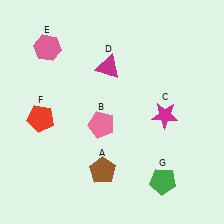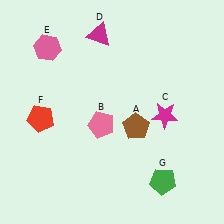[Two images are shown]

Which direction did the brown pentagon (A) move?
The brown pentagon (A) moved up.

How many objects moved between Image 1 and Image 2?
2 objects moved between the two images.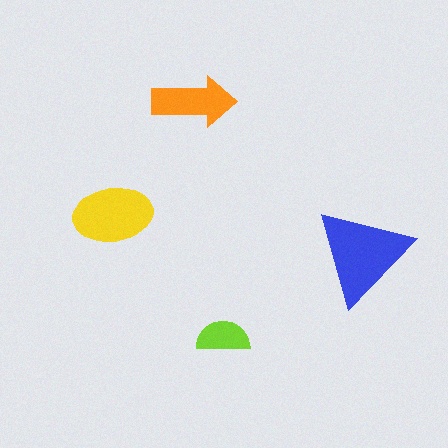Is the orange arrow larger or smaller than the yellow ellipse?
Smaller.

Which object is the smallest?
The lime semicircle.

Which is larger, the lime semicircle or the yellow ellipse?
The yellow ellipse.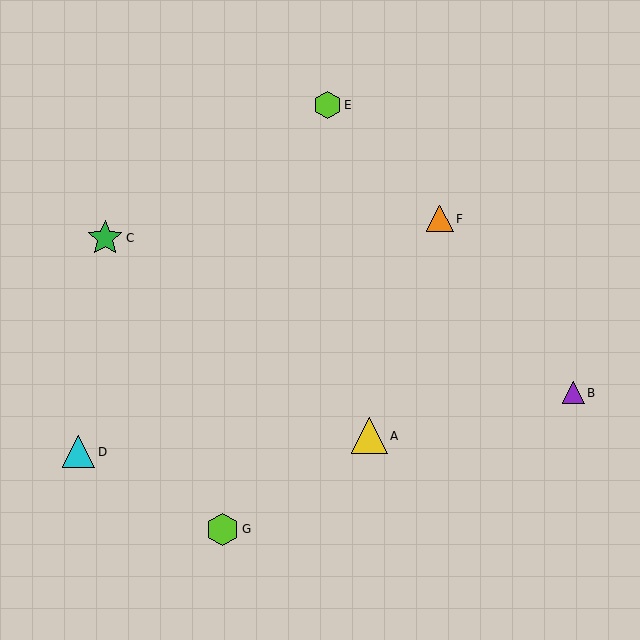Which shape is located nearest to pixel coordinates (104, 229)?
The green star (labeled C) at (105, 238) is nearest to that location.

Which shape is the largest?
The yellow triangle (labeled A) is the largest.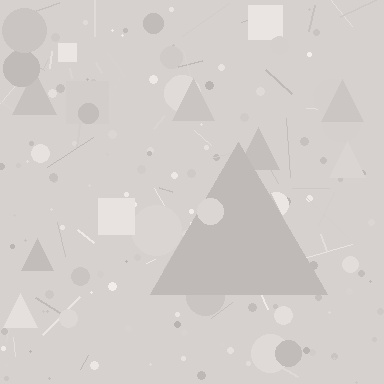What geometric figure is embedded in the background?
A triangle is embedded in the background.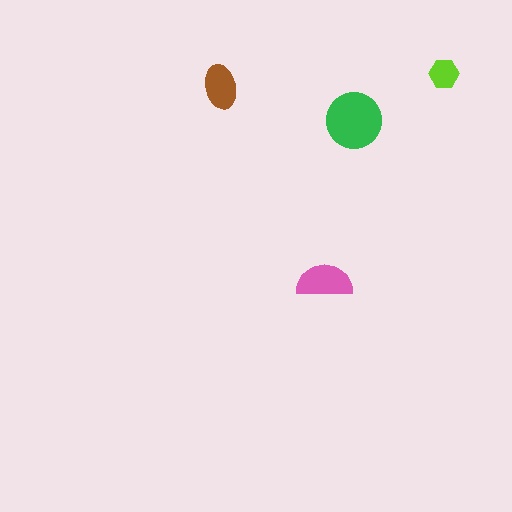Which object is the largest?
The green circle.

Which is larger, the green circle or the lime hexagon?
The green circle.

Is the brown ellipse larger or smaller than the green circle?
Smaller.